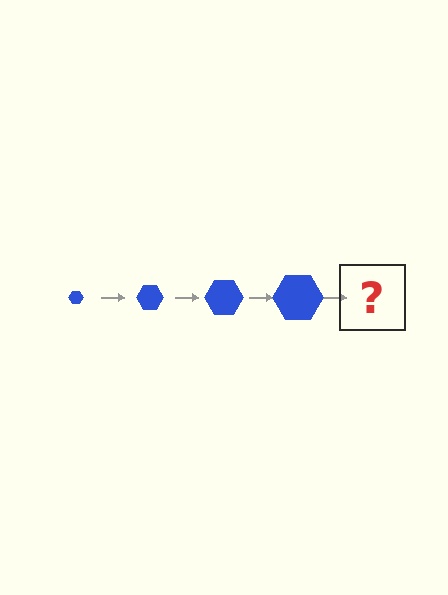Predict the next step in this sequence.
The next step is a blue hexagon, larger than the previous one.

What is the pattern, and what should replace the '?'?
The pattern is that the hexagon gets progressively larger each step. The '?' should be a blue hexagon, larger than the previous one.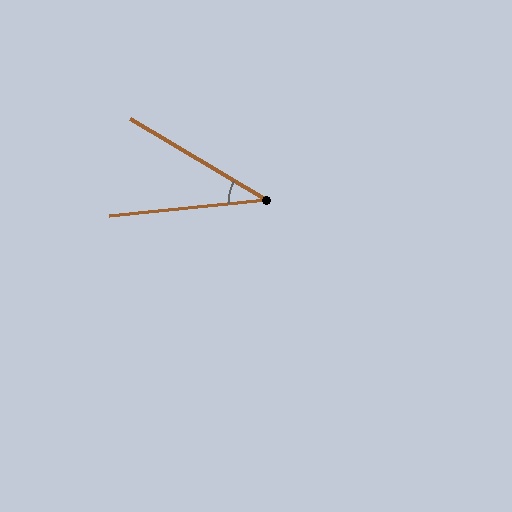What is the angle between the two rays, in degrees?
Approximately 37 degrees.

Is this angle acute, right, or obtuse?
It is acute.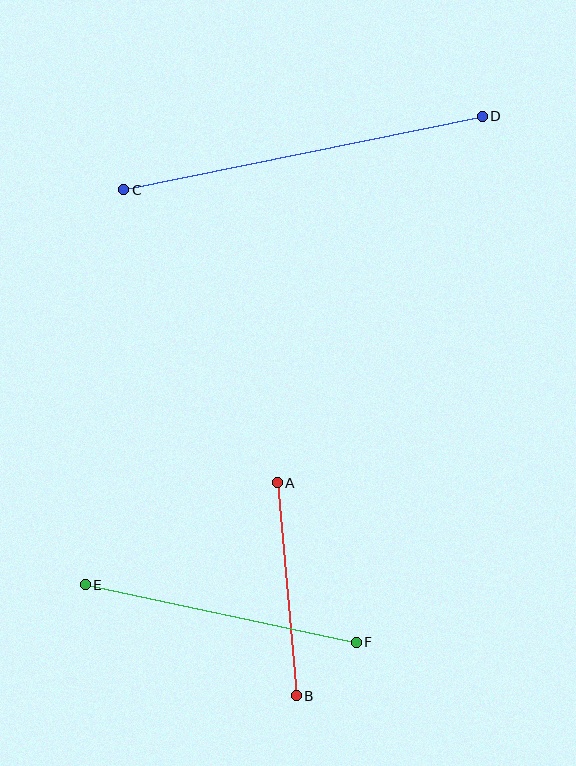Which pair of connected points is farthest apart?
Points C and D are farthest apart.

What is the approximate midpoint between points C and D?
The midpoint is at approximately (303, 153) pixels.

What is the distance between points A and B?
The distance is approximately 214 pixels.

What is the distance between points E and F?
The distance is approximately 277 pixels.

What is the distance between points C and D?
The distance is approximately 366 pixels.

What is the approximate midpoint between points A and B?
The midpoint is at approximately (287, 589) pixels.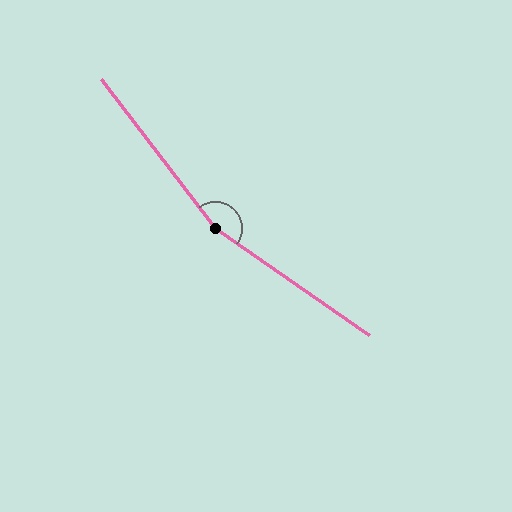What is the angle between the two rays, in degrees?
Approximately 162 degrees.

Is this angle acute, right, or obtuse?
It is obtuse.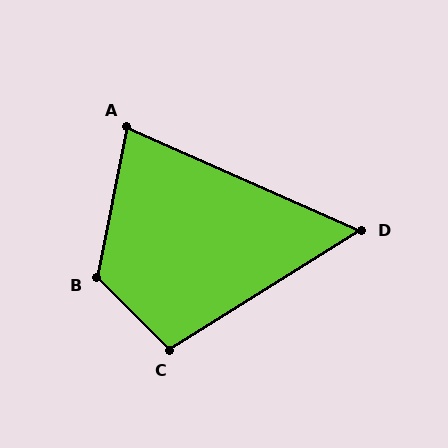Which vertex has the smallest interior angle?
D, at approximately 56 degrees.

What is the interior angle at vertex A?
Approximately 77 degrees (acute).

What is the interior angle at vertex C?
Approximately 103 degrees (obtuse).